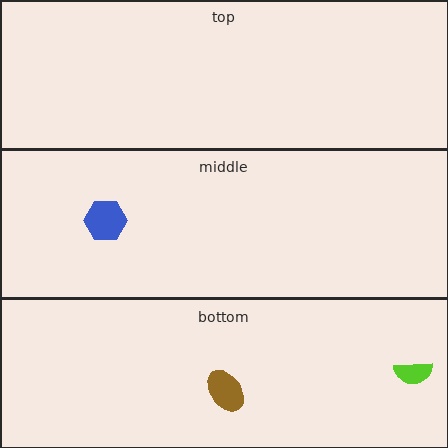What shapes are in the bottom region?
The lime semicircle, the brown ellipse.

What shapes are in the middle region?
The blue hexagon.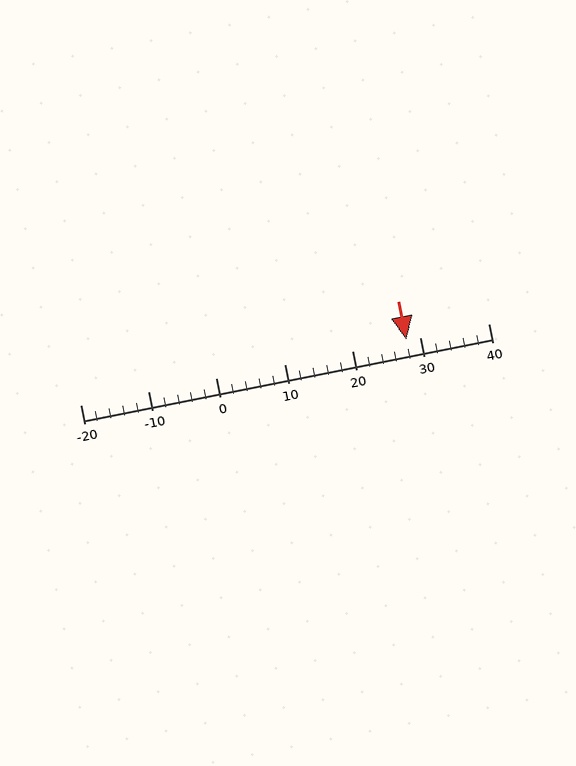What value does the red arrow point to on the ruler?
The red arrow points to approximately 28.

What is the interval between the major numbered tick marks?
The major tick marks are spaced 10 units apart.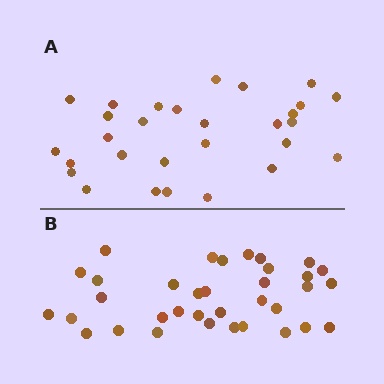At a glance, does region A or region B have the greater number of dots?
Region B (the bottom region) has more dots.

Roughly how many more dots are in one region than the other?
Region B has about 6 more dots than region A.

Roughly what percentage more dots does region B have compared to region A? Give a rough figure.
About 20% more.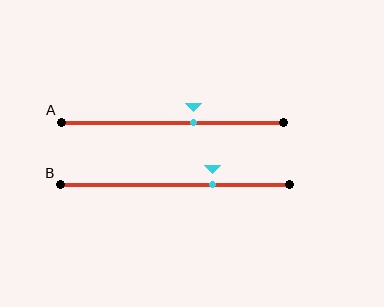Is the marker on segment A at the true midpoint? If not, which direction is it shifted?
No, the marker on segment A is shifted to the right by about 10% of the segment length.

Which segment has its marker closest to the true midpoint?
Segment A has its marker closest to the true midpoint.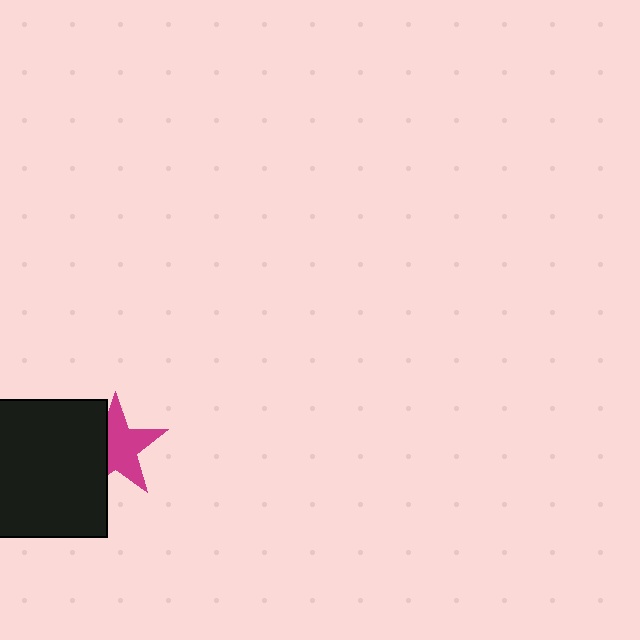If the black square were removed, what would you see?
You would see the complete magenta star.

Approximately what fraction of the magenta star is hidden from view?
Roughly 35% of the magenta star is hidden behind the black square.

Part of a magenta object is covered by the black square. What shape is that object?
It is a star.